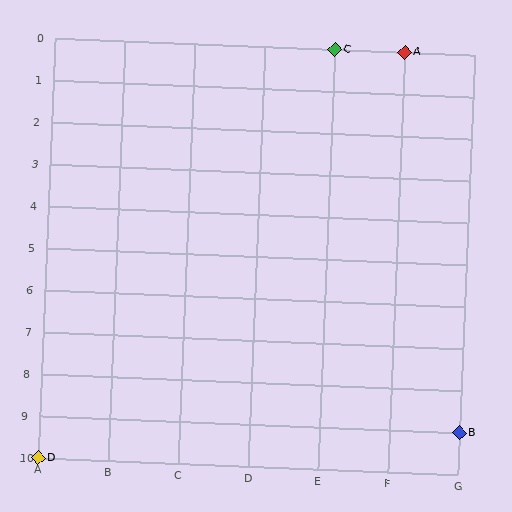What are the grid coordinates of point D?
Point D is at grid coordinates (A, 10).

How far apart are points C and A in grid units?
Points C and A are 1 column apart.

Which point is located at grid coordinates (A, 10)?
Point D is at (A, 10).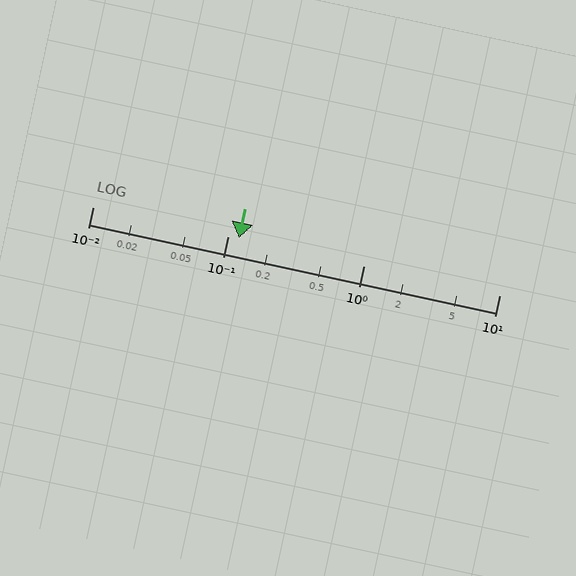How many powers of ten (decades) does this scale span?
The scale spans 3 decades, from 0.01 to 10.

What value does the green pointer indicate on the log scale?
The pointer indicates approximately 0.12.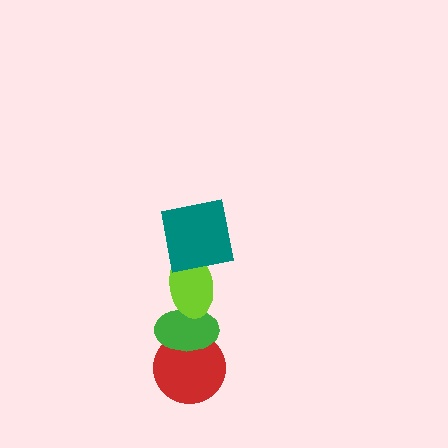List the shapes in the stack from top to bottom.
From top to bottom: the teal square, the lime ellipse, the green ellipse, the red circle.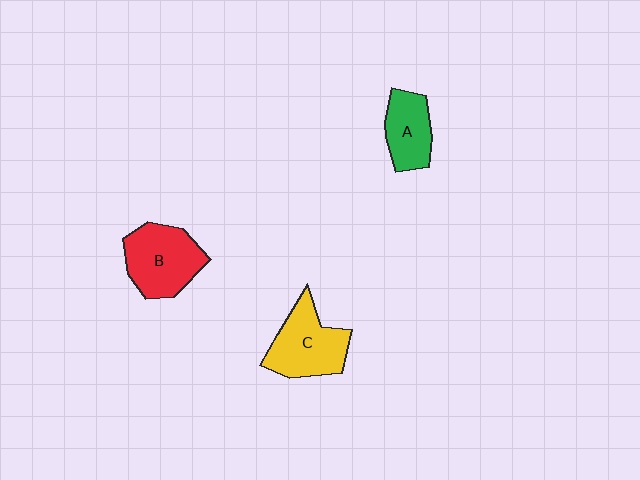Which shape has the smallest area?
Shape A (green).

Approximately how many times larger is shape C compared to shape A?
Approximately 1.4 times.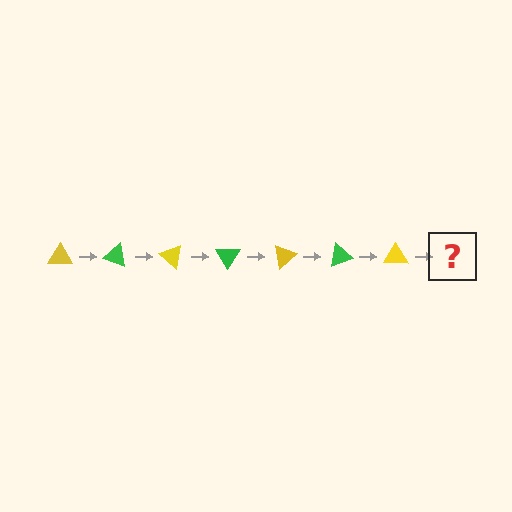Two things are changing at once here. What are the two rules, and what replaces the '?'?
The two rules are that it rotates 20 degrees each step and the color cycles through yellow and green. The '?' should be a green triangle, rotated 140 degrees from the start.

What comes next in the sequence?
The next element should be a green triangle, rotated 140 degrees from the start.